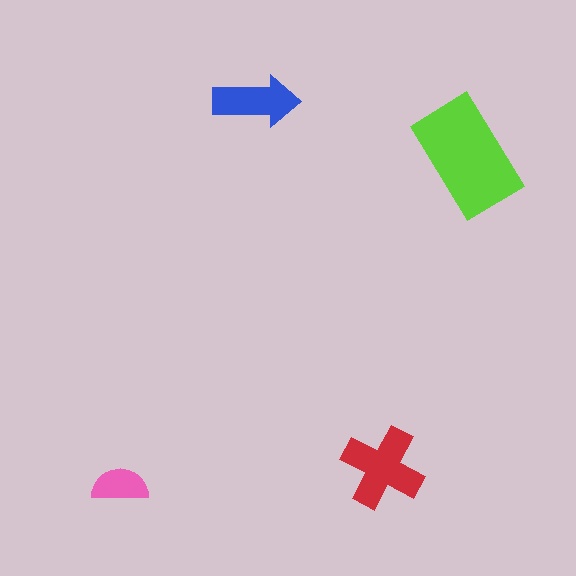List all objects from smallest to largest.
The pink semicircle, the blue arrow, the red cross, the lime rectangle.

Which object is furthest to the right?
The lime rectangle is rightmost.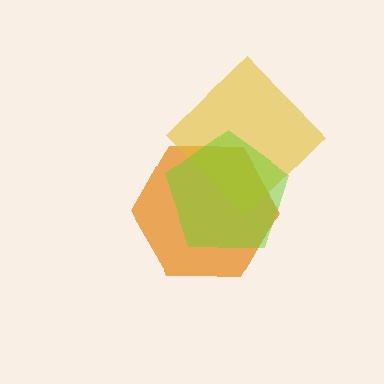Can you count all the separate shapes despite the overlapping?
Yes, there are 3 separate shapes.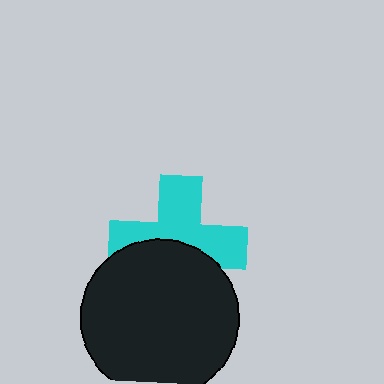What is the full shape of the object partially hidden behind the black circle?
The partially hidden object is a cyan cross.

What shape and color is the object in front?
The object in front is a black circle.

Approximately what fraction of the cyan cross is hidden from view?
Roughly 43% of the cyan cross is hidden behind the black circle.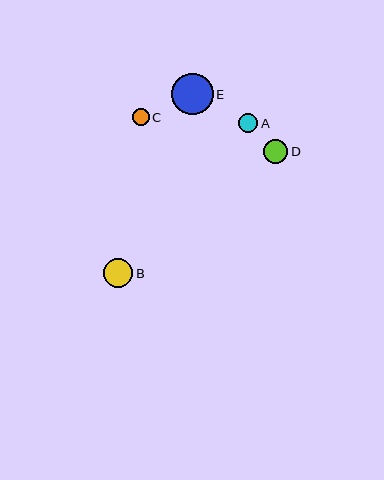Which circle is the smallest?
Circle C is the smallest with a size of approximately 17 pixels.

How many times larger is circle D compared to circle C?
Circle D is approximately 1.4 times the size of circle C.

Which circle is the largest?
Circle E is the largest with a size of approximately 41 pixels.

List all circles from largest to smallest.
From largest to smallest: E, B, D, A, C.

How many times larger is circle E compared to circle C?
Circle E is approximately 2.4 times the size of circle C.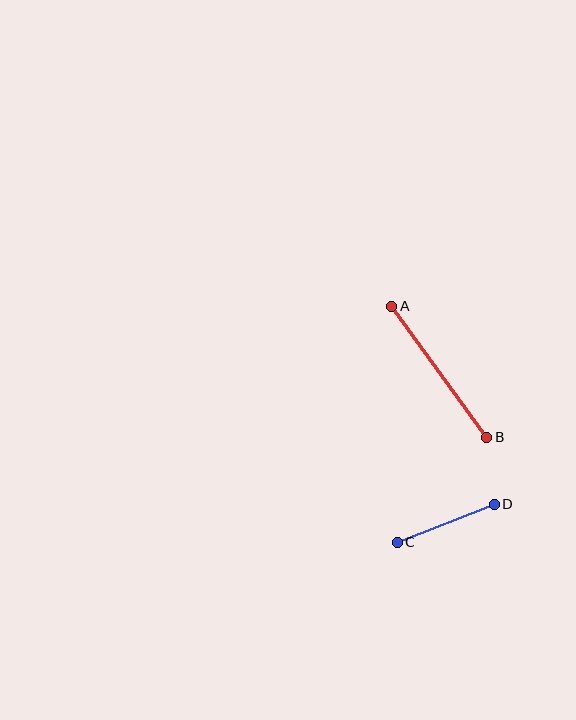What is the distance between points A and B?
The distance is approximately 162 pixels.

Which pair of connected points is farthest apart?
Points A and B are farthest apart.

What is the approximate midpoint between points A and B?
The midpoint is at approximately (439, 372) pixels.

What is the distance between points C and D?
The distance is approximately 104 pixels.